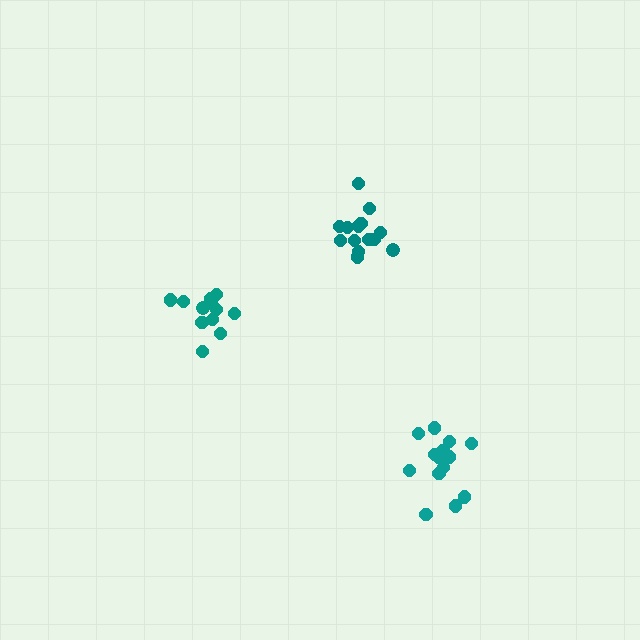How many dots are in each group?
Group 1: 14 dots, Group 2: 15 dots, Group 3: 12 dots (41 total).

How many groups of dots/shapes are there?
There are 3 groups.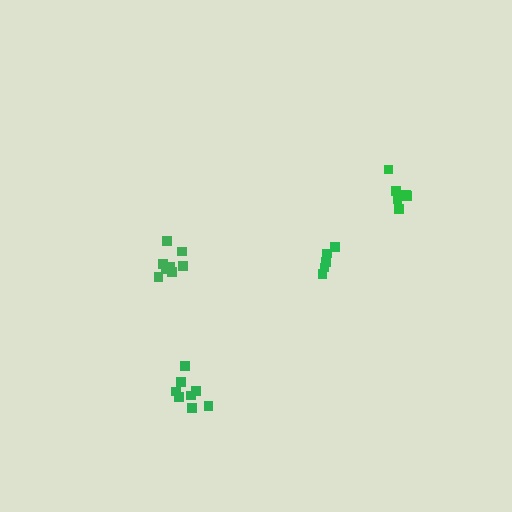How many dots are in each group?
Group 1: 5 dots, Group 2: 7 dots, Group 3: 8 dots, Group 4: 8 dots (28 total).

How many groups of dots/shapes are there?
There are 4 groups.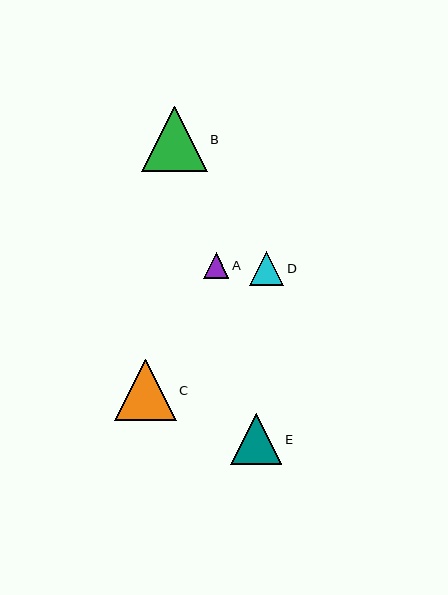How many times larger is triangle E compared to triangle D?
Triangle E is approximately 1.5 times the size of triangle D.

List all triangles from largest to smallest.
From largest to smallest: B, C, E, D, A.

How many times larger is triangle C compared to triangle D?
Triangle C is approximately 1.8 times the size of triangle D.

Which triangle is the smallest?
Triangle A is the smallest with a size of approximately 25 pixels.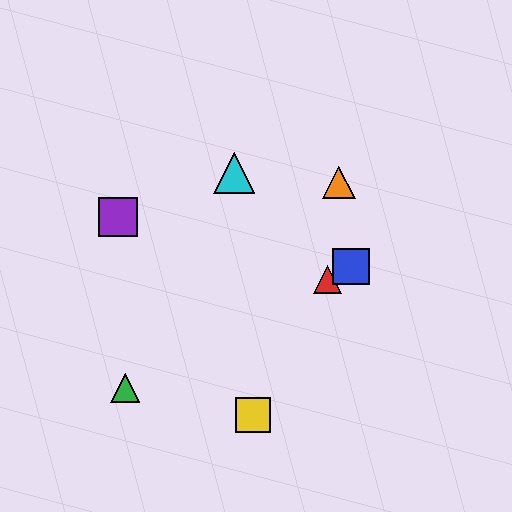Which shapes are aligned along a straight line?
The red triangle, the blue square, the green triangle are aligned along a straight line.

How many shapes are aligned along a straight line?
3 shapes (the red triangle, the blue square, the green triangle) are aligned along a straight line.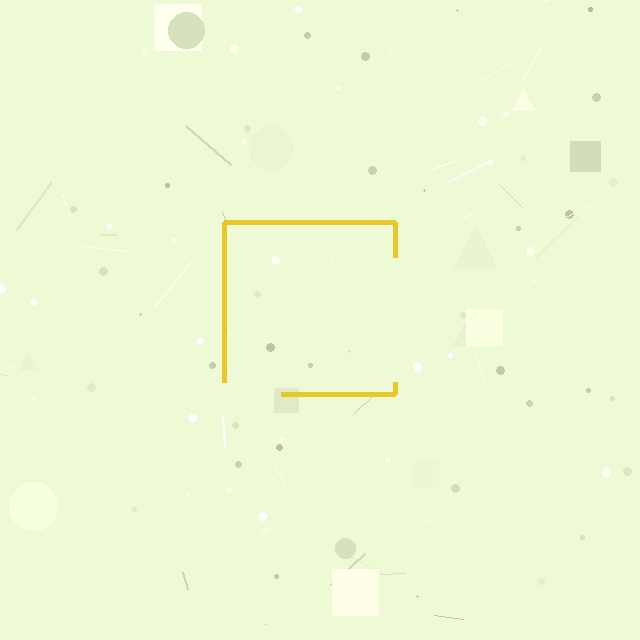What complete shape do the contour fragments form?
The contour fragments form a square.